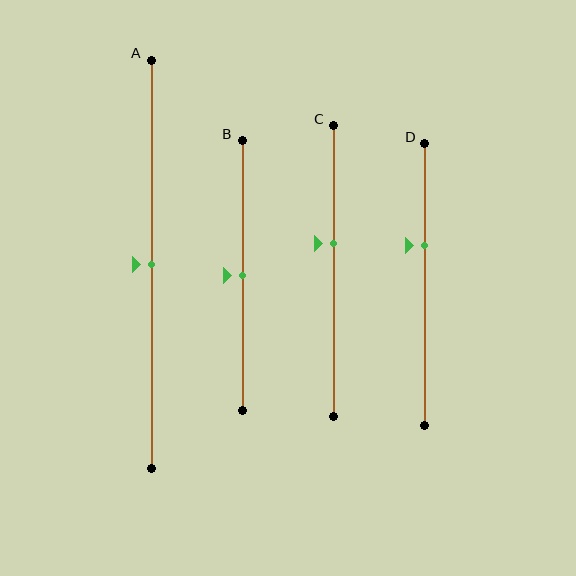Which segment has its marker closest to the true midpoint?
Segment A has its marker closest to the true midpoint.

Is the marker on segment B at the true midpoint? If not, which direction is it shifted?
Yes, the marker on segment B is at the true midpoint.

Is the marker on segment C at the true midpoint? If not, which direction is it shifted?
No, the marker on segment C is shifted upward by about 10% of the segment length.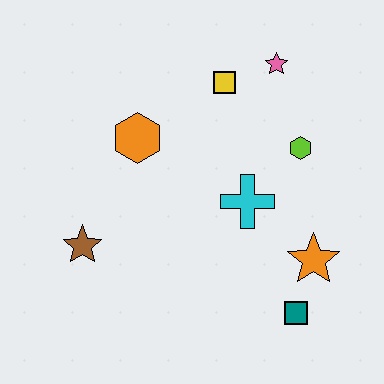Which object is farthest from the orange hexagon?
The teal square is farthest from the orange hexagon.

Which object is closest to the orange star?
The teal square is closest to the orange star.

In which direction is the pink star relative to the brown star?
The pink star is to the right of the brown star.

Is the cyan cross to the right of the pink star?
No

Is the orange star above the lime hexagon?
No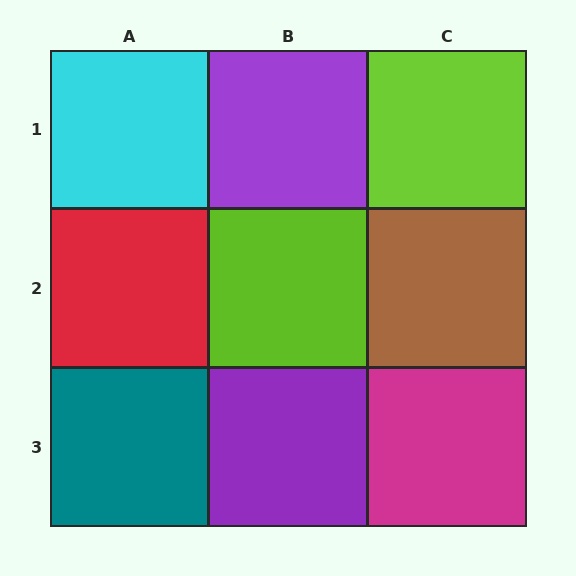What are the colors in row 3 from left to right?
Teal, purple, magenta.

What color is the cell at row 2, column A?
Red.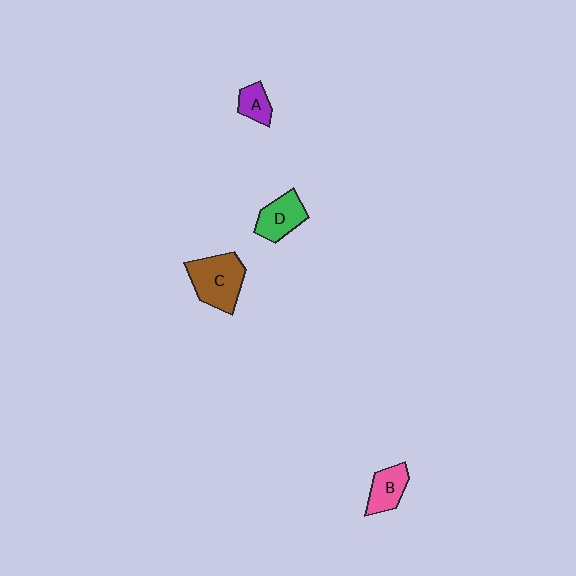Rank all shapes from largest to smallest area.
From largest to smallest: C (brown), D (green), B (pink), A (purple).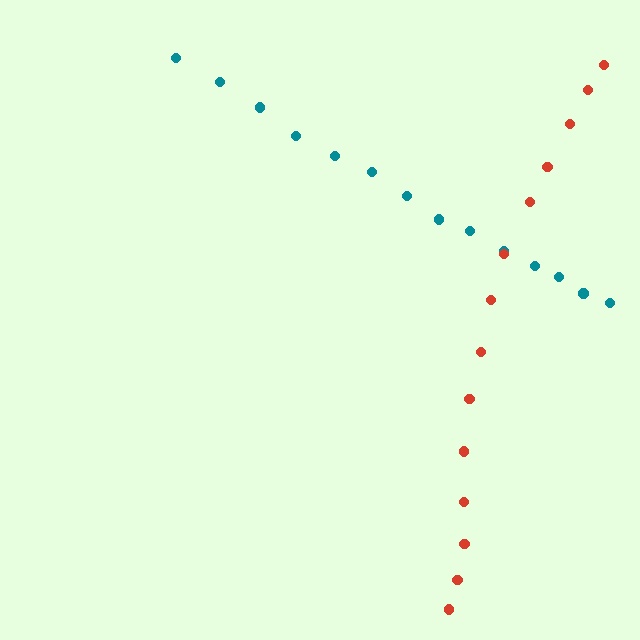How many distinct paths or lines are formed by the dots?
There are 2 distinct paths.